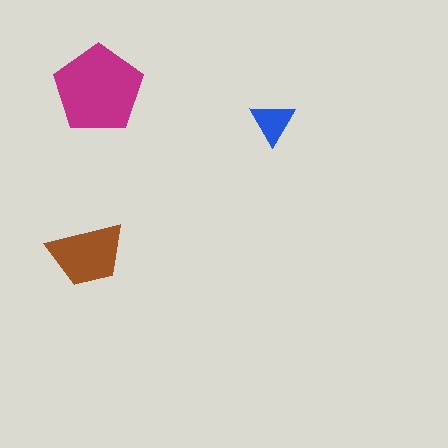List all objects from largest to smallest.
The magenta pentagon, the brown trapezoid, the blue triangle.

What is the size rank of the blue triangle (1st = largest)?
3rd.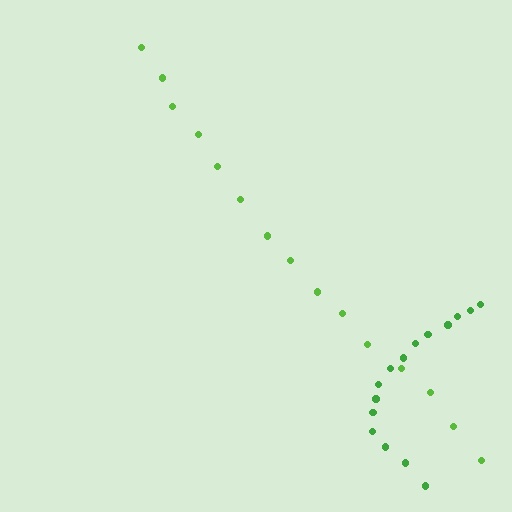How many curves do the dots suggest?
There are 2 distinct paths.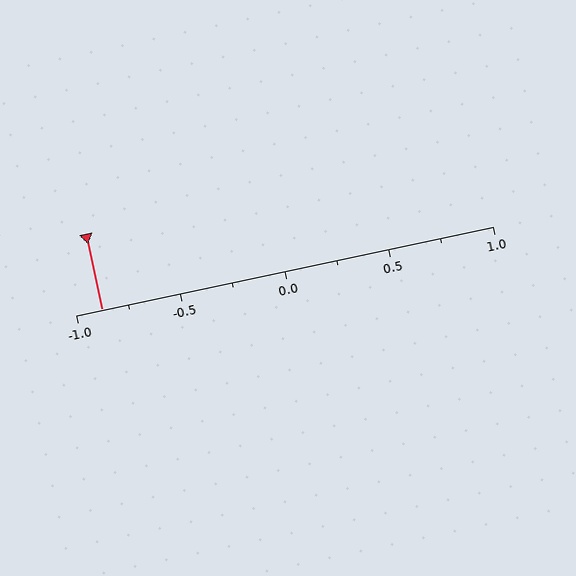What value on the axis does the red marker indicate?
The marker indicates approximately -0.88.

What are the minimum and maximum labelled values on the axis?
The axis runs from -1.0 to 1.0.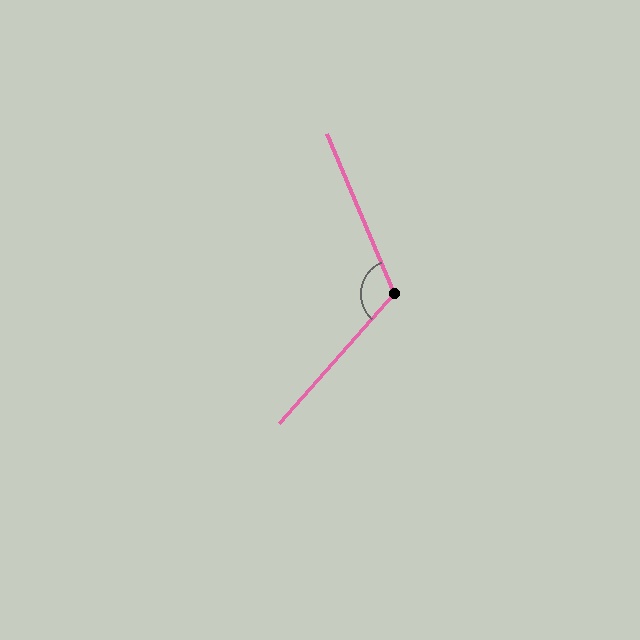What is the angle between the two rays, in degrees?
Approximately 115 degrees.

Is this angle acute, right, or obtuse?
It is obtuse.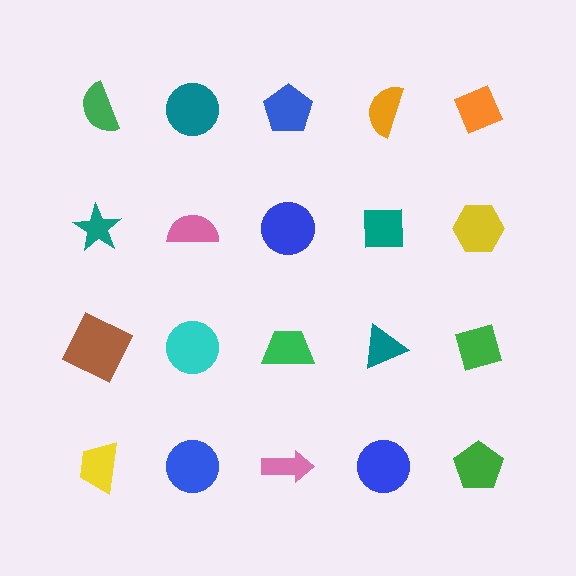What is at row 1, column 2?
A teal circle.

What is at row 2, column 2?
A pink semicircle.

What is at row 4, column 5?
A green pentagon.